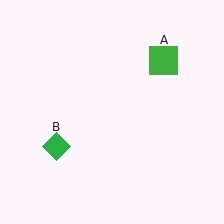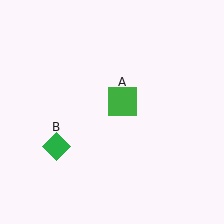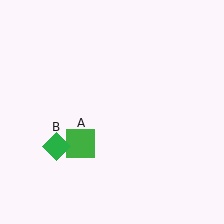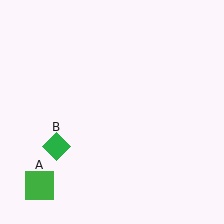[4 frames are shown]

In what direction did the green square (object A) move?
The green square (object A) moved down and to the left.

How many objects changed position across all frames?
1 object changed position: green square (object A).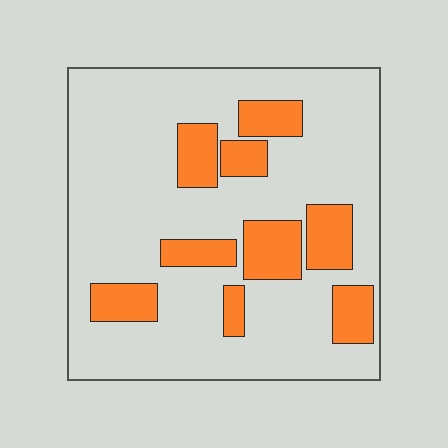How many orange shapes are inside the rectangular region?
9.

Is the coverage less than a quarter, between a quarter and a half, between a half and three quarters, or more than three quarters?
Less than a quarter.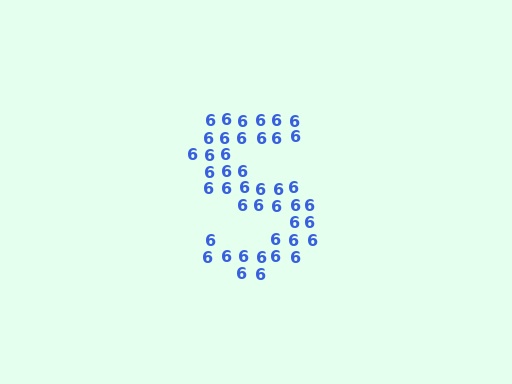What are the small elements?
The small elements are digit 6's.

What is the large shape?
The large shape is the letter S.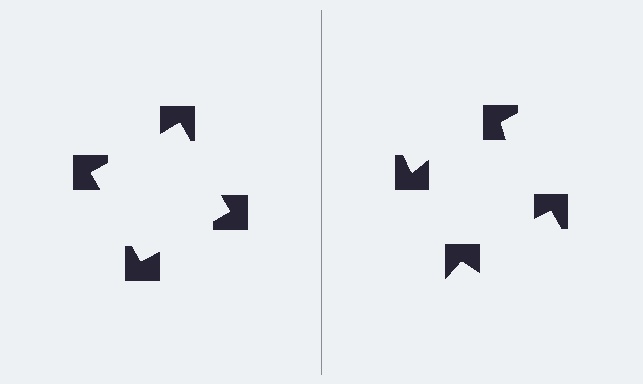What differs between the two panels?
The notched squares are positioned identically on both sides; only the wedge orientations differ. On the left they align to a square; on the right they are misaligned.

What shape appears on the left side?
An illusory square.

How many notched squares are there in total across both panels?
8 — 4 on each side.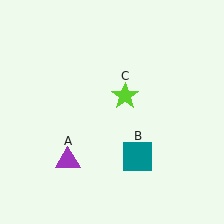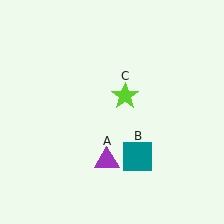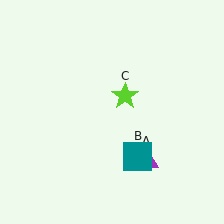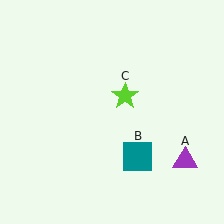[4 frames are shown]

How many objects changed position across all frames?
1 object changed position: purple triangle (object A).